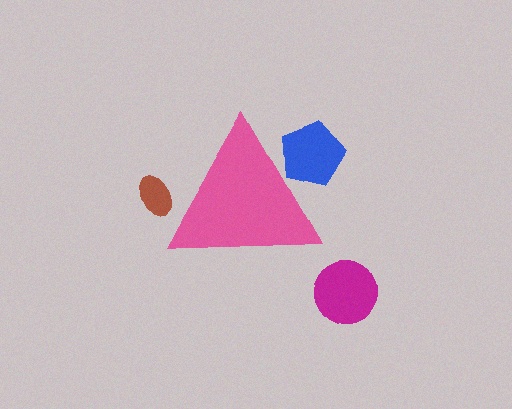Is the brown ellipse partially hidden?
Yes, the brown ellipse is partially hidden behind the pink triangle.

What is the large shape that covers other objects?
A pink triangle.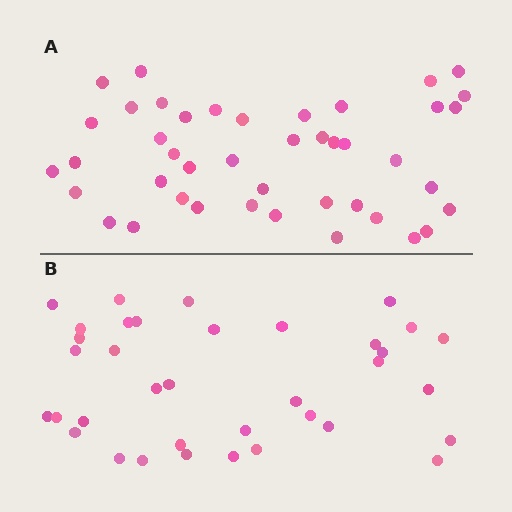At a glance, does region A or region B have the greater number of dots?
Region A (the top region) has more dots.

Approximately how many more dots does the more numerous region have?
Region A has roughly 8 or so more dots than region B.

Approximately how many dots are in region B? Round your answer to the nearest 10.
About 40 dots. (The exact count is 36, which rounds to 40.)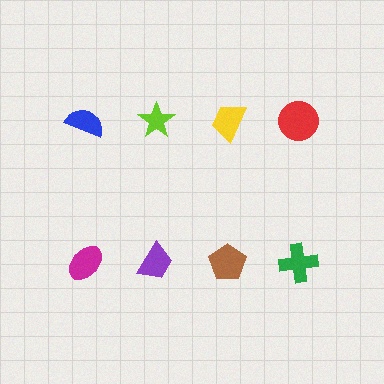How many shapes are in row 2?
4 shapes.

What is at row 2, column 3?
A brown pentagon.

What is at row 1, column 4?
A red circle.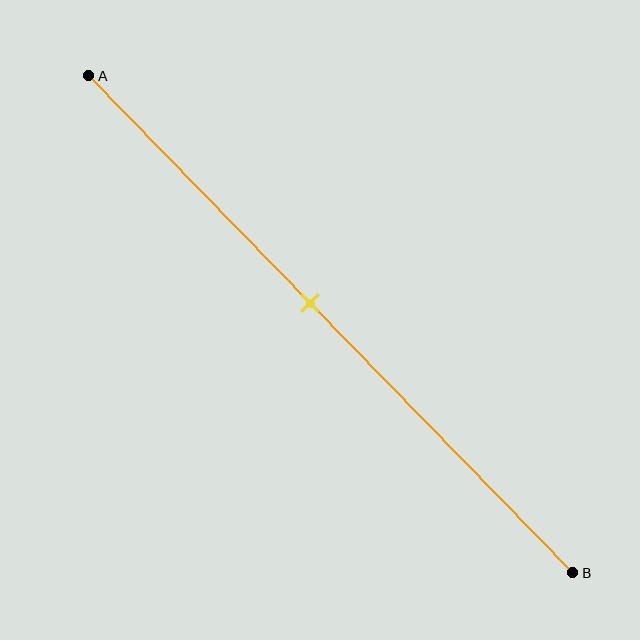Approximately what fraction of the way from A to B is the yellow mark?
The yellow mark is approximately 45% of the way from A to B.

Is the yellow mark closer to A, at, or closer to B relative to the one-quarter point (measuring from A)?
The yellow mark is closer to point B than the one-quarter point of segment AB.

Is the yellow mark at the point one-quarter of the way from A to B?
No, the mark is at about 45% from A, not at the 25% one-quarter point.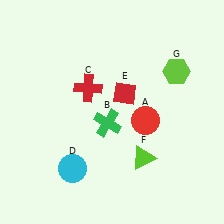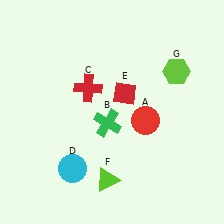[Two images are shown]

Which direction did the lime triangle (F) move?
The lime triangle (F) moved left.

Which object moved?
The lime triangle (F) moved left.